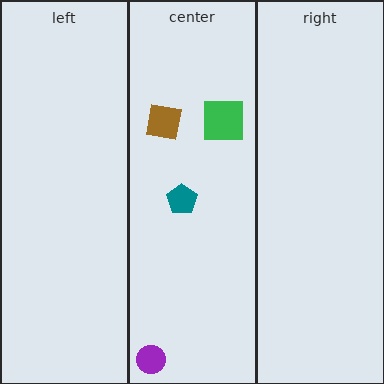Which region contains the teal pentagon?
The center region.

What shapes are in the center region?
The brown square, the purple circle, the teal pentagon, the green square.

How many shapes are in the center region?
4.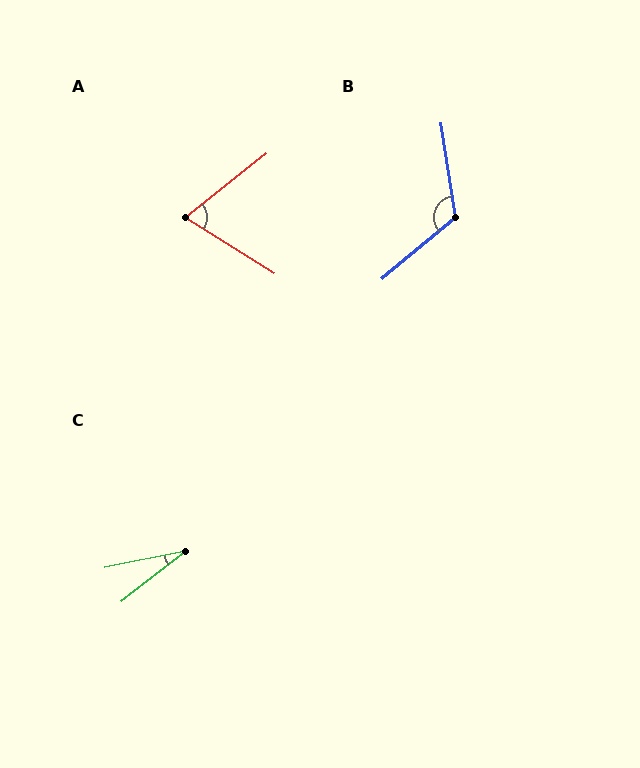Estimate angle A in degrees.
Approximately 71 degrees.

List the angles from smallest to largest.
C (27°), A (71°), B (121°).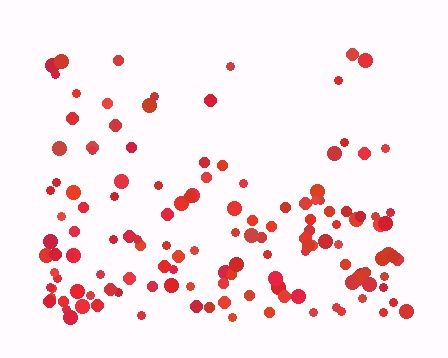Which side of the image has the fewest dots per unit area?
The top.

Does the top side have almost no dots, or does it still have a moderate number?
Still a moderate number, just noticeably fewer than the bottom.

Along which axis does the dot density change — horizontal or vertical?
Vertical.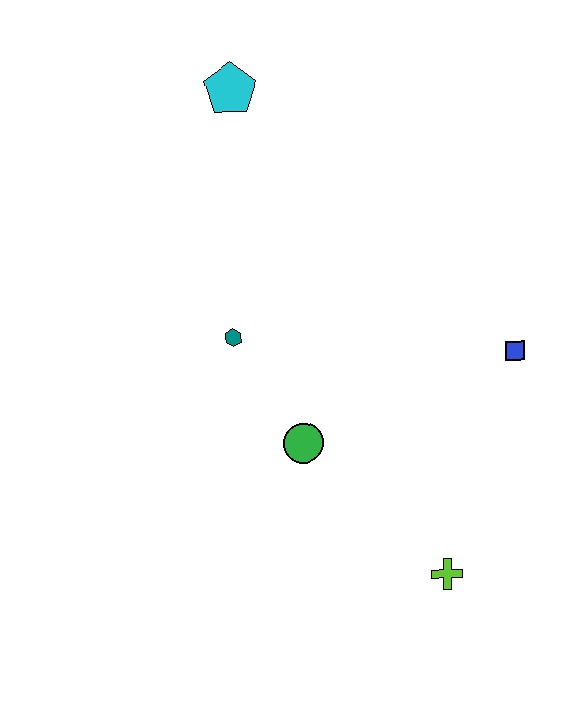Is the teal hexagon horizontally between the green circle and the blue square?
No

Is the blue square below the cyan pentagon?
Yes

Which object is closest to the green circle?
The teal hexagon is closest to the green circle.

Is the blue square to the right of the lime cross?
Yes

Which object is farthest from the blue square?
The cyan pentagon is farthest from the blue square.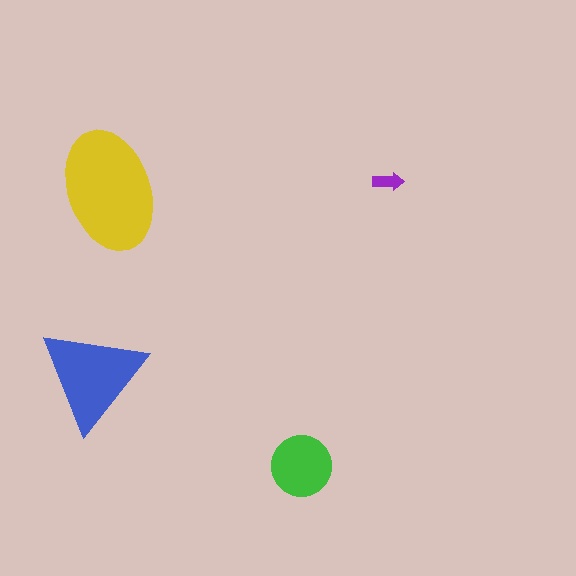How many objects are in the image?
There are 4 objects in the image.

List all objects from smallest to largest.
The purple arrow, the green circle, the blue triangle, the yellow ellipse.